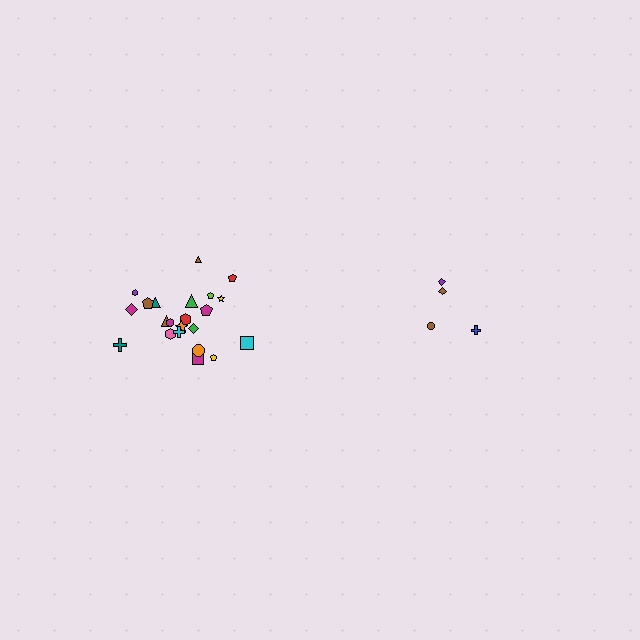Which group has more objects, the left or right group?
The left group.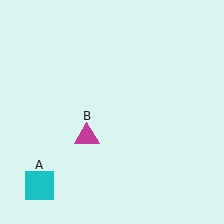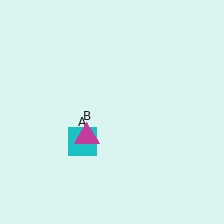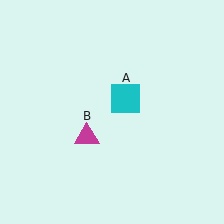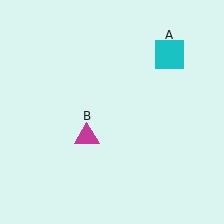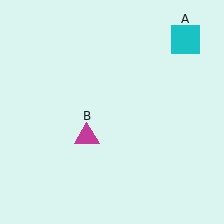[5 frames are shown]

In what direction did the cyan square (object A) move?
The cyan square (object A) moved up and to the right.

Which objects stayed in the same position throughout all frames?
Magenta triangle (object B) remained stationary.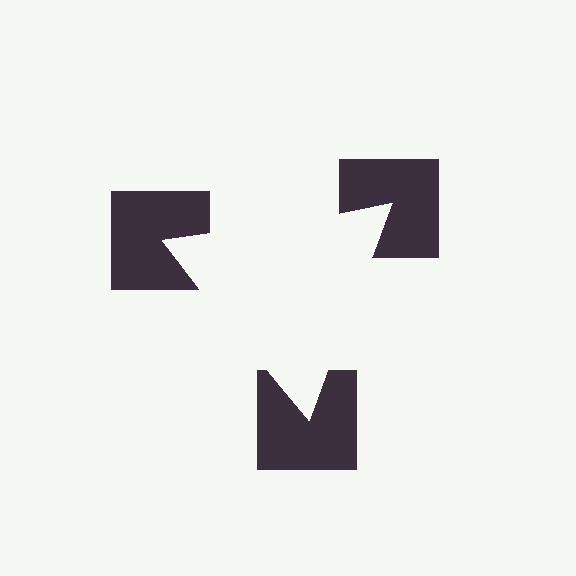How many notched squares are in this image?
There are 3 — one at each vertex of the illusory triangle.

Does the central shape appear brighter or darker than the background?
It typically appears slightly brighter than the background, even though no actual brightness change is drawn.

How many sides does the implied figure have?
3 sides.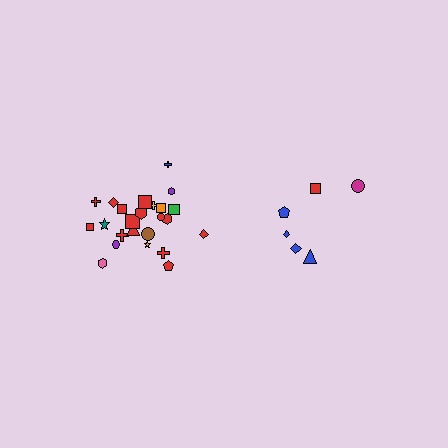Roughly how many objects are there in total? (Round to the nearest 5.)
Roughly 30 objects in total.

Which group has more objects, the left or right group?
The left group.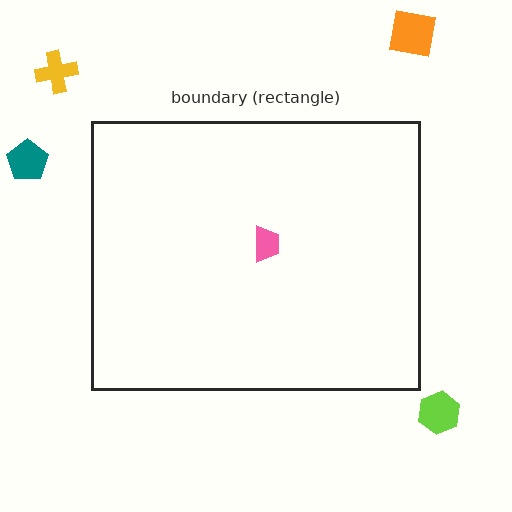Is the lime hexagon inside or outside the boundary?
Outside.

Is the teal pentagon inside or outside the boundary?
Outside.